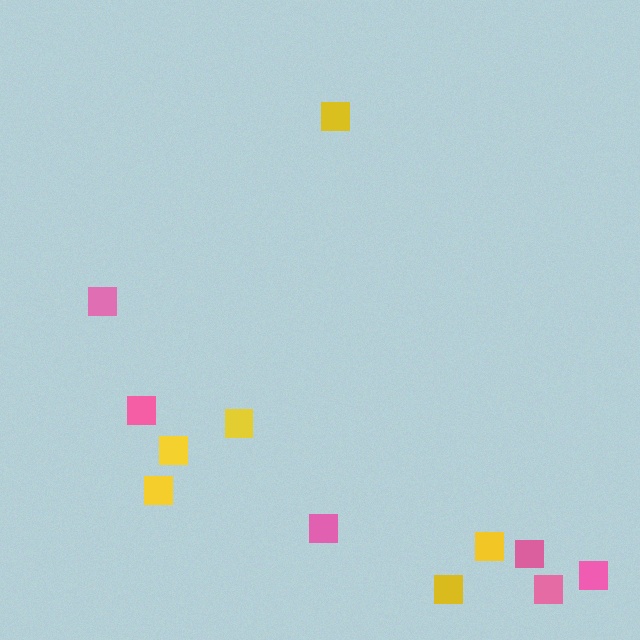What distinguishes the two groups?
There are 2 groups: one group of yellow squares (6) and one group of pink squares (6).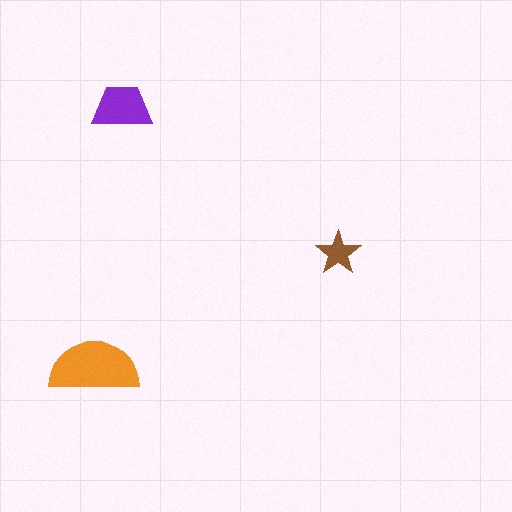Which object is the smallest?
The brown star.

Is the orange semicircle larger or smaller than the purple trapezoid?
Larger.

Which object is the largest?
The orange semicircle.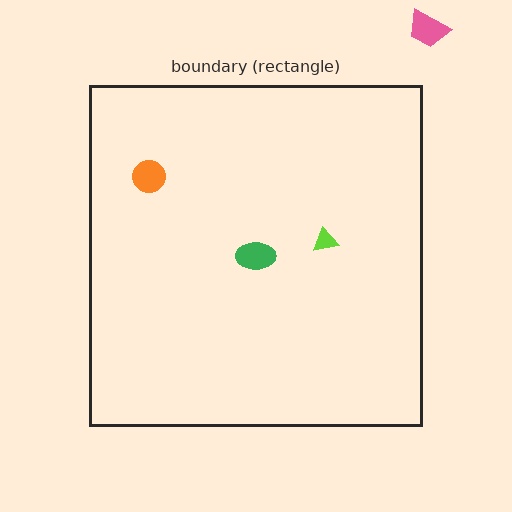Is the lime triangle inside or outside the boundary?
Inside.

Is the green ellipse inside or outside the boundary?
Inside.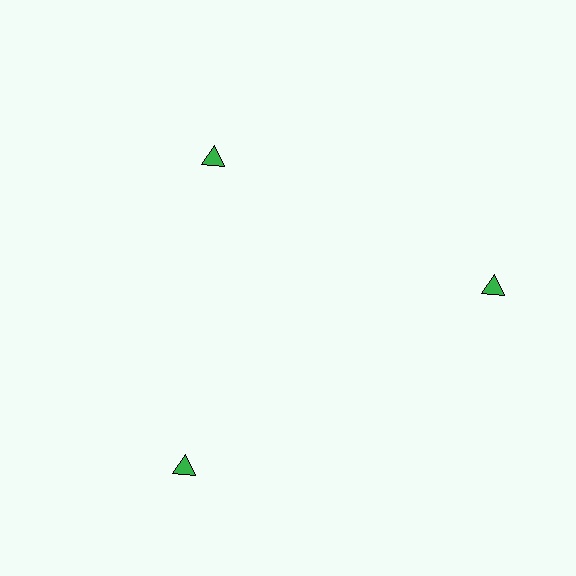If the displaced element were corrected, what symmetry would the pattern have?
It would have 3-fold rotational symmetry — the pattern would map onto itself every 120 degrees.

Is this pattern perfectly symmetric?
No. The 3 green triangles are arranged in a ring, but one element near the 11 o'clock position is pulled inward toward the center, breaking the 3-fold rotational symmetry.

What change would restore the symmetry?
The symmetry would be restored by moving it outward, back onto the ring so that all 3 triangles sit at equal angles and equal distance from the center.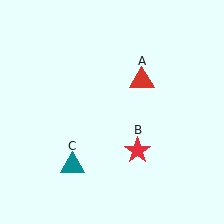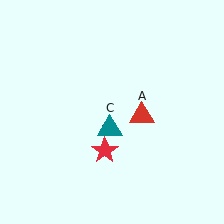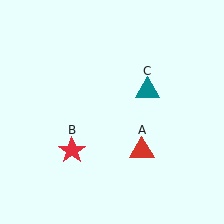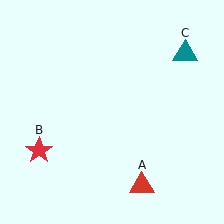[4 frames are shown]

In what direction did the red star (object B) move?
The red star (object B) moved left.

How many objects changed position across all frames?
3 objects changed position: red triangle (object A), red star (object B), teal triangle (object C).